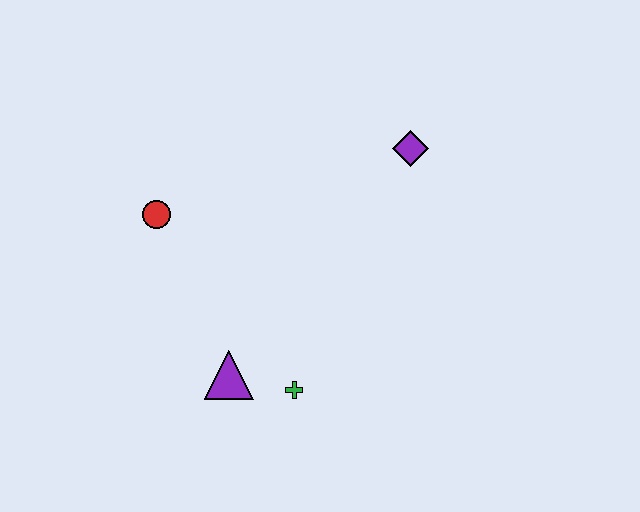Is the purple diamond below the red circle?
No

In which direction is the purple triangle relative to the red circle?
The purple triangle is below the red circle.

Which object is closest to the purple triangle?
The green cross is closest to the purple triangle.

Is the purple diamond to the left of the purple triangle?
No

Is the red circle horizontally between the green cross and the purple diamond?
No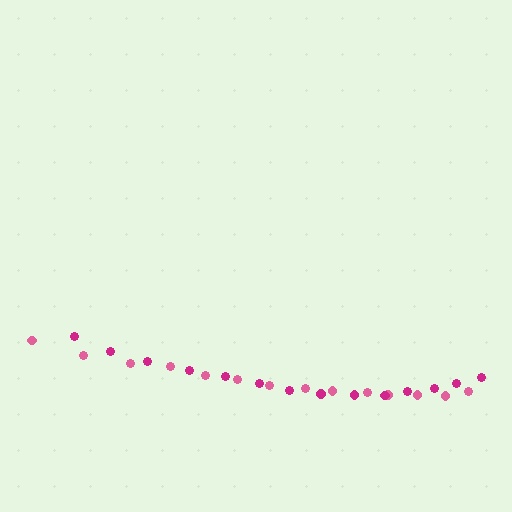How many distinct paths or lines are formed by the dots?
There are 2 distinct paths.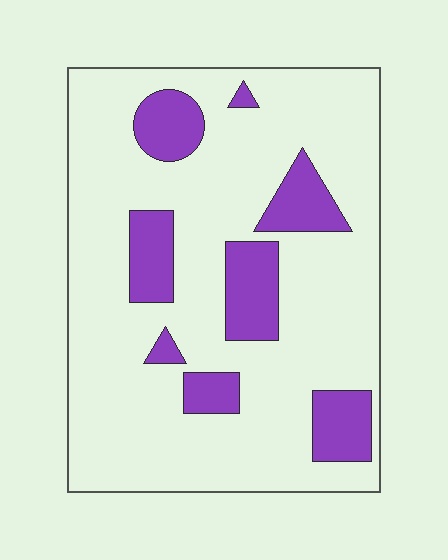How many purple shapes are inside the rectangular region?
8.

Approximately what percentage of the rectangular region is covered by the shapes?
Approximately 20%.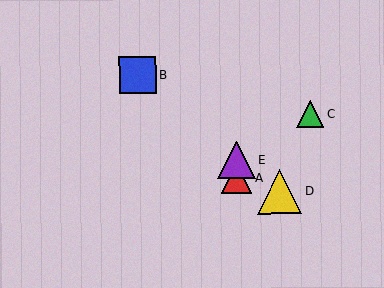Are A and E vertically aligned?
Yes, both are at x≈237.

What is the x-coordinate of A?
Object A is at x≈237.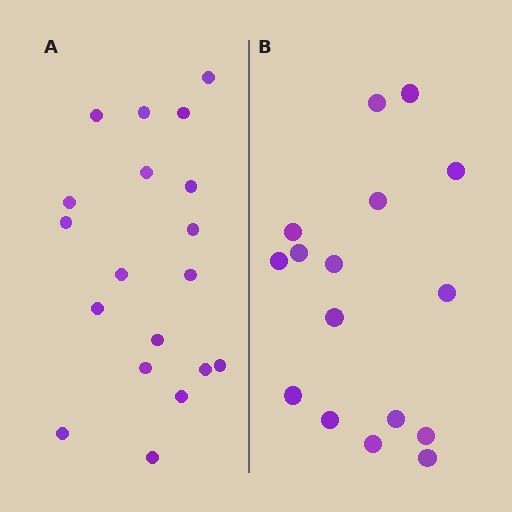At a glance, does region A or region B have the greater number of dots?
Region A (the left region) has more dots.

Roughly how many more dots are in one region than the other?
Region A has just a few more — roughly 2 or 3 more dots than region B.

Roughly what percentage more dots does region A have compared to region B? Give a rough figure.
About 20% more.